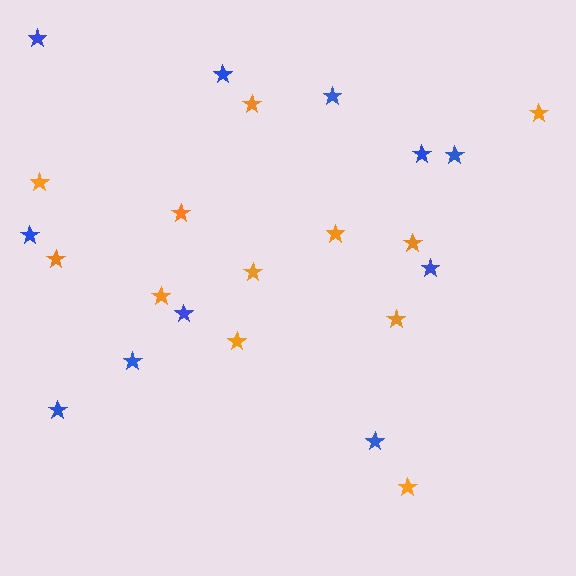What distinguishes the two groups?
There are 2 groups: one group of orange stars (12) and one group of blue stars (11).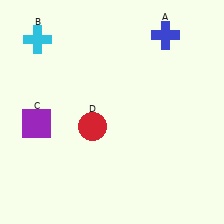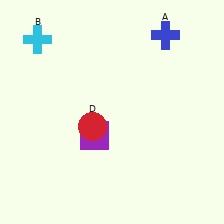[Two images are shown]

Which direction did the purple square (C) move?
The purple square (C) moved right.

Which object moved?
The purple square (C) moved right.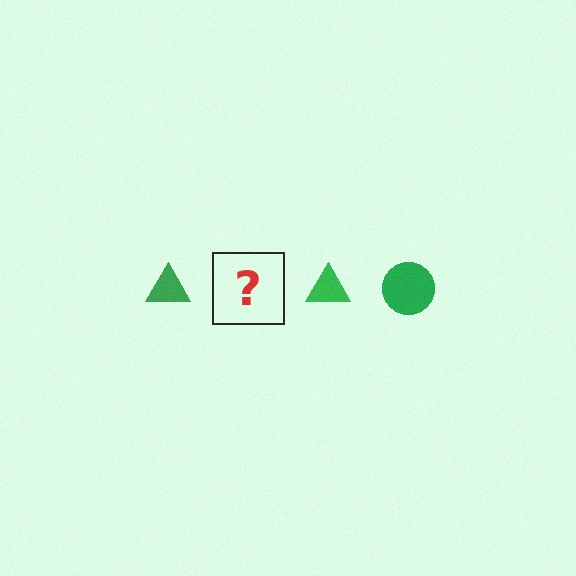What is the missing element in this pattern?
The missing element is a green circle.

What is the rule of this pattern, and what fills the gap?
The rule is that the pattern cycles through triangle, circle shapes in green. The gap should be filled with a green circle.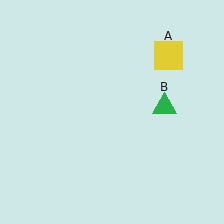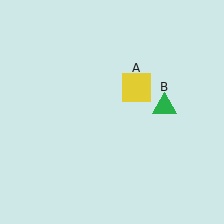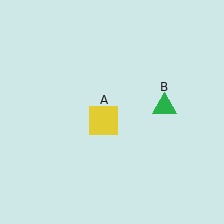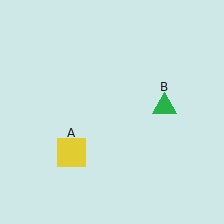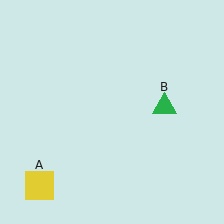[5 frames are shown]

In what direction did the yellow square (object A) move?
The yellow square (object A) moved down and to the left.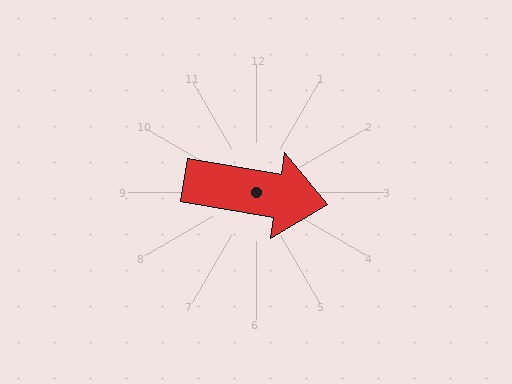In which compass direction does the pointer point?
East.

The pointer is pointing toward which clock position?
Roughly 3 o'clock.